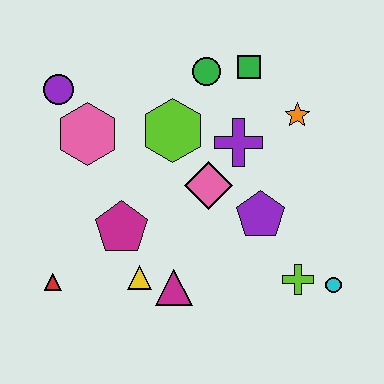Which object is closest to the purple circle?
The pink hexagon is closest to the purple circle.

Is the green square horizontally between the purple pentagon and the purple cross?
Yes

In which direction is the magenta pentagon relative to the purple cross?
The magenta pentagon is to the left of the purple cross.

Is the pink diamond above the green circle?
No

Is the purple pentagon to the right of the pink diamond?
Yes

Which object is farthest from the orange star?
The red triangle is farthest from the orange star.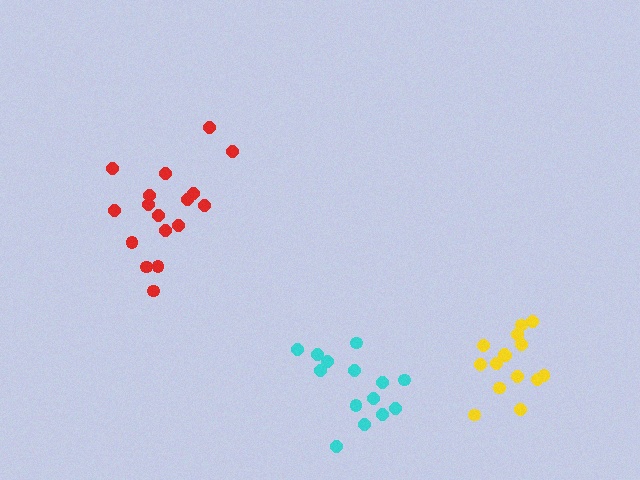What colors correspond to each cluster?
The clusters are colored: cyan, yellow, red.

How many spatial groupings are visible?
There are 3 spatial groupings.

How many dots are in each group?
Group 1: 14 dots, Group 2: 15 dots, Group 3: 17 dots (46 total).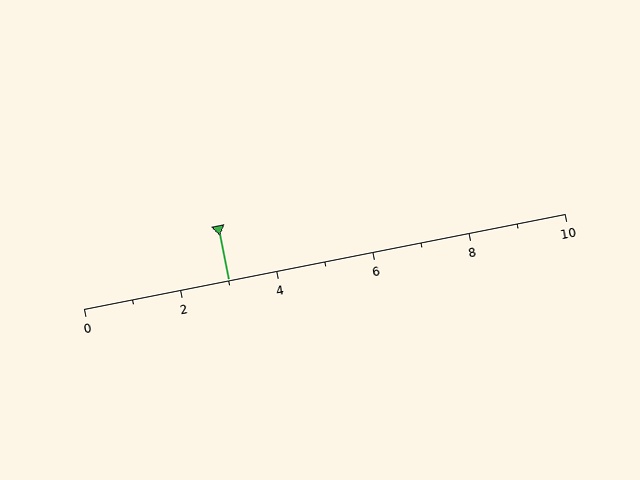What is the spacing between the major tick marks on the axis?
The major ticks are spaced 2 apart.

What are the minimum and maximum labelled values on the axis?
The axis runs from 0 to 10.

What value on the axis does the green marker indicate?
The marker indicates approximately 3.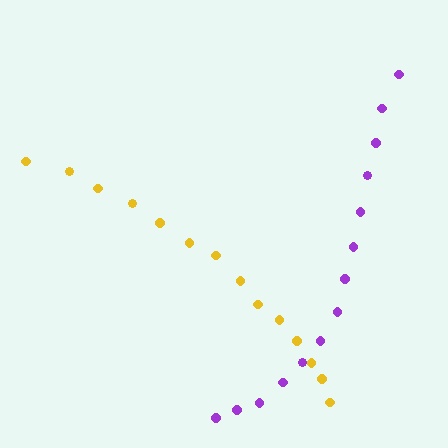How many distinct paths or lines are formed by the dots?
There are 2 distinct paths.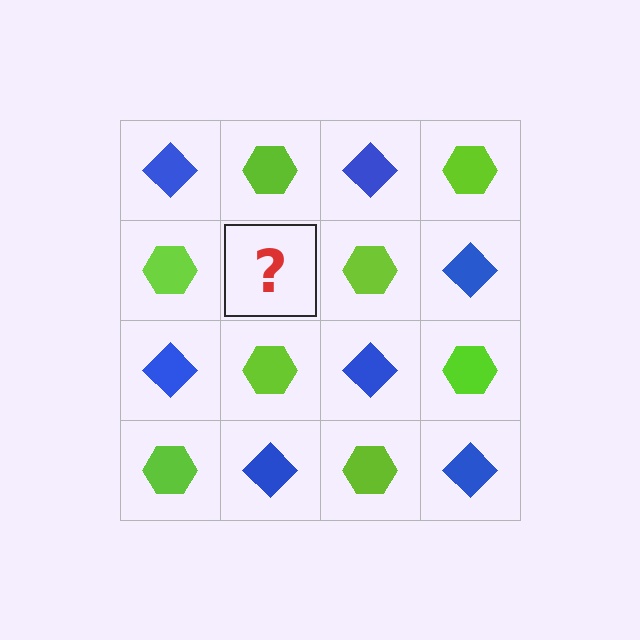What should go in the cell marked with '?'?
The missing cell should contain a blue diamond.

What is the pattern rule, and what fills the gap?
The rule is that it alternates blue diamond and lime hexagon in a checkerboard pattern. The gap should be filled with a blue diamond.